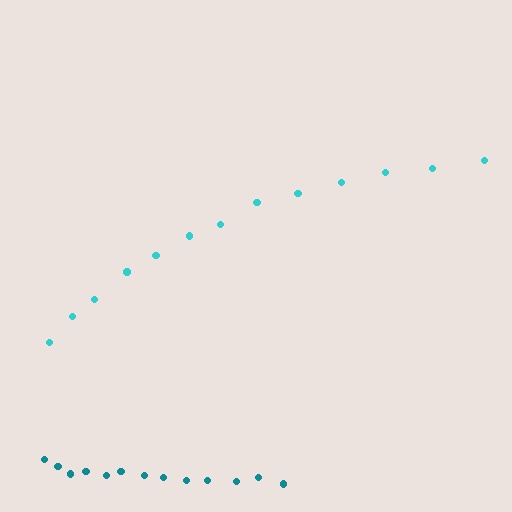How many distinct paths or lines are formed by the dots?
There are 2 distinct paths.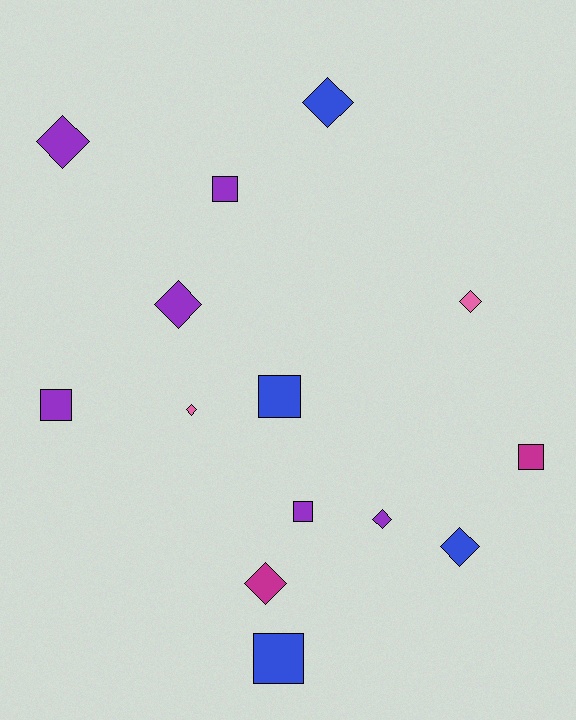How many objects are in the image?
There are 14 objects.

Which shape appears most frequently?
Diamond, with 8 objects.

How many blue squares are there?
There are 2 blue squares.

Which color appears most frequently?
Purple, with 6 objects.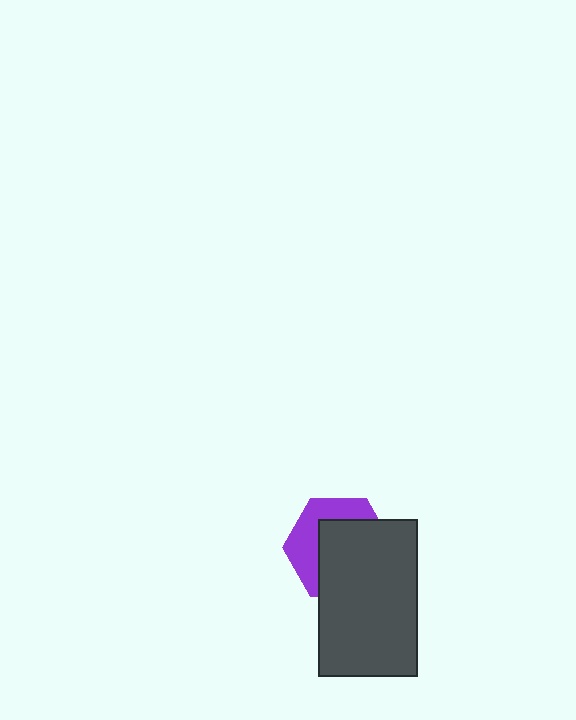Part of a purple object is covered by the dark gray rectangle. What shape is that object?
It is a hexagon.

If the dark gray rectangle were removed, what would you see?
You would see the complete purple hexagon.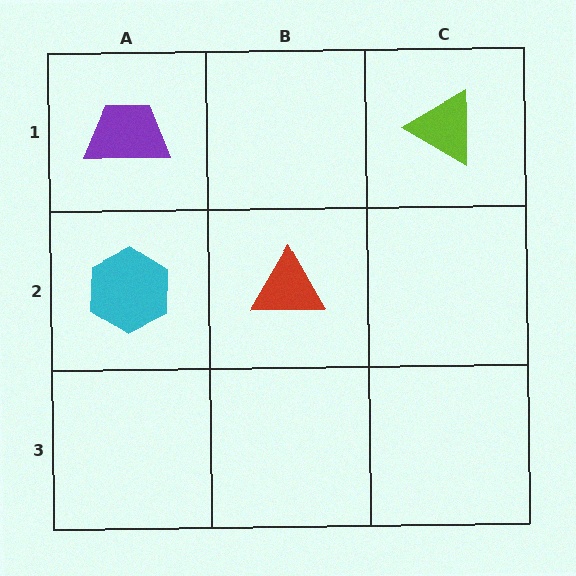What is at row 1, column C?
A lime triangle.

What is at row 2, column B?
A red triangle.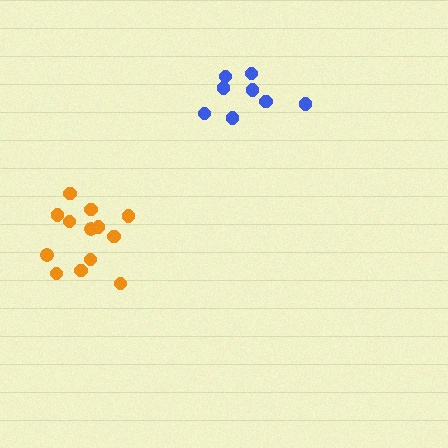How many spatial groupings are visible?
There are 2 spatial groupings.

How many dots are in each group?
Group 1: 8 dots, Group 2: 13 dots (21 total).